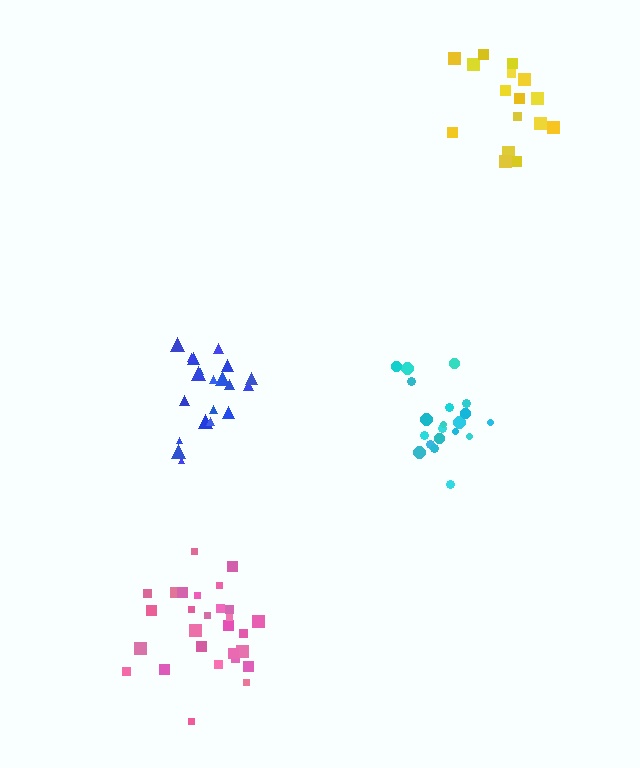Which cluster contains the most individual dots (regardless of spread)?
Pink (29).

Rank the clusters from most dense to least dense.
blue, cyan, pink, yellow.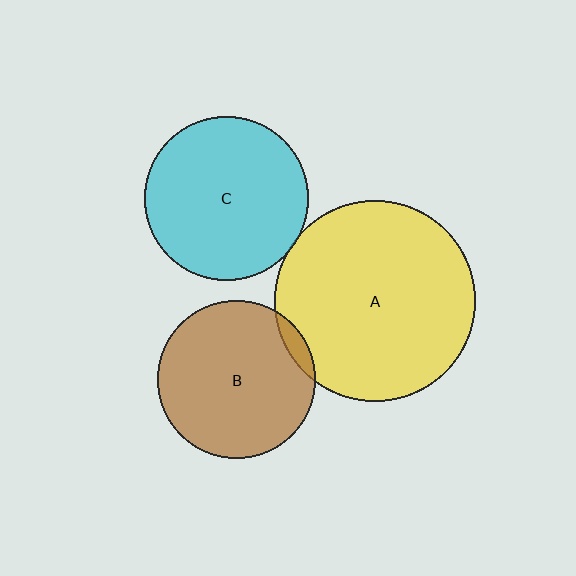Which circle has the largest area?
Circle A (yellow).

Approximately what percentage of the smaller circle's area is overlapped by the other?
Approximately 5%.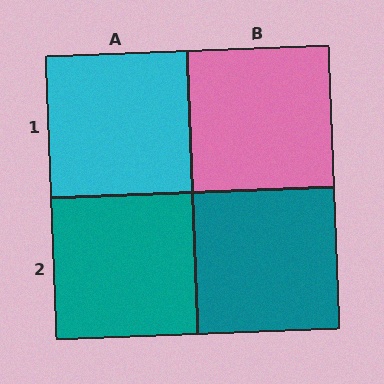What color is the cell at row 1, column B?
Pink.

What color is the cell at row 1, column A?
Cyan.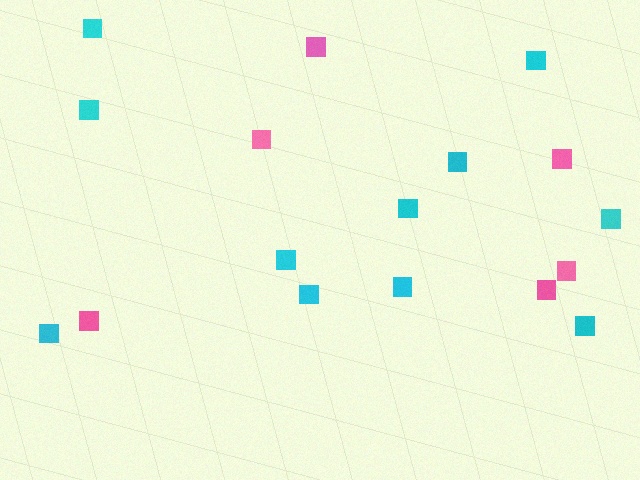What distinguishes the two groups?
There are 2 groups: one group of cyan squares (11) and one group of pink squares (6).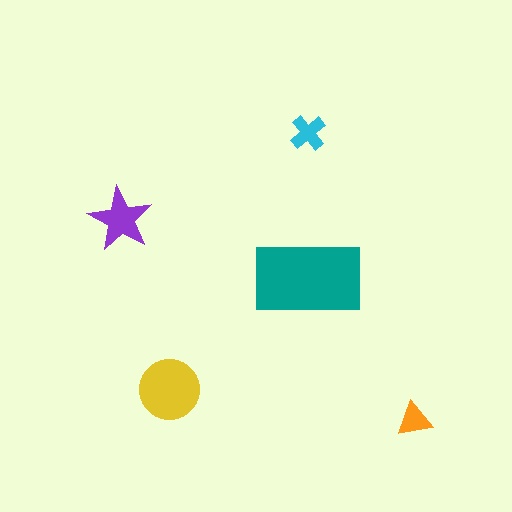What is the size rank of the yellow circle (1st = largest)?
2nd.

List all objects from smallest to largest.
The orange triangle, the cyan cross, the purple star, the yellow circle, the teal rectangle.